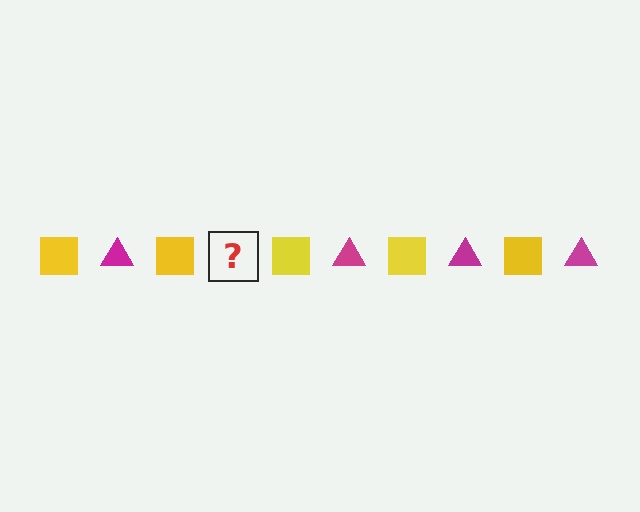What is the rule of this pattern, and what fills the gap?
The rule is that the pattern alternates between yellow square and magenta triangle. The gap should be filled with a magenta triangle.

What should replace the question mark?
The question mark should be replaced with a magenta triangle.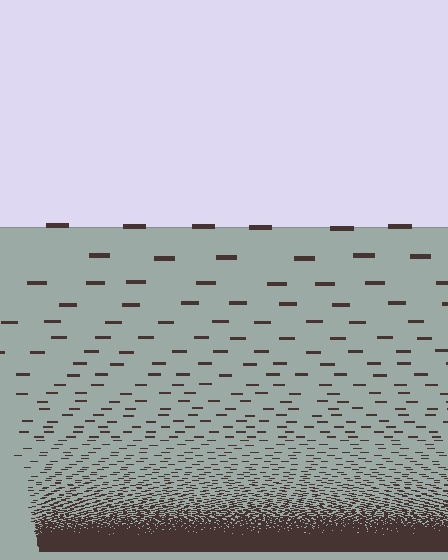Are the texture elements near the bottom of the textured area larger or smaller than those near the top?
Smaller. The gradient is inverted — elements near the bottom are smaller and denser.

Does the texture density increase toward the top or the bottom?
Density increases toward the bottom.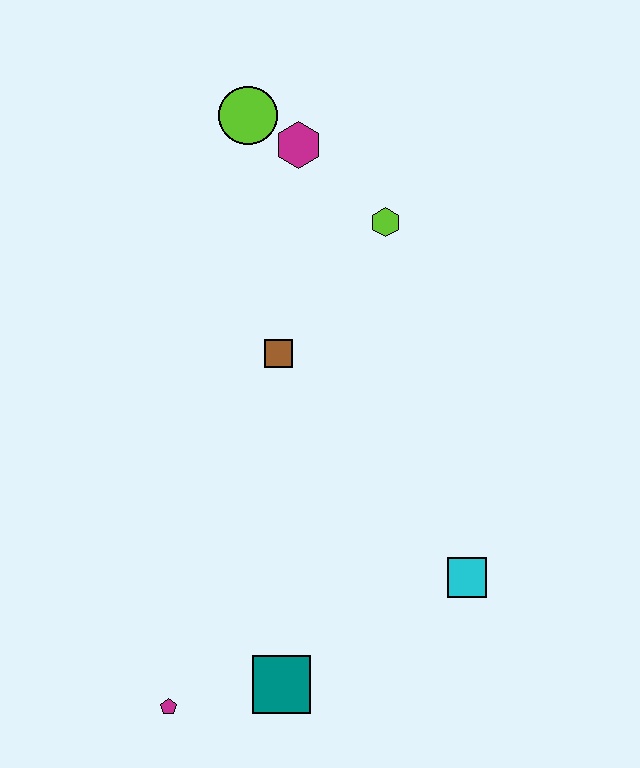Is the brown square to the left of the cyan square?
Yes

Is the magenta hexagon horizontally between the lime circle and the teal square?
No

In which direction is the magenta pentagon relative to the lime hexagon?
The magenta pentagon is below the lime hexagon.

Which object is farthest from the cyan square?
The lime circle is farthest from the cyan square.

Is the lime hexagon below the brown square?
No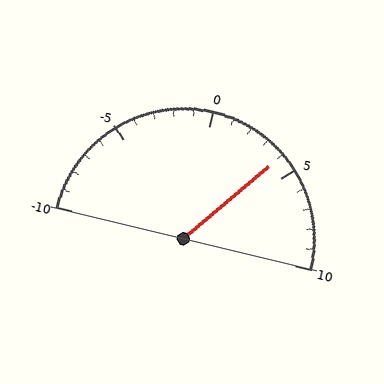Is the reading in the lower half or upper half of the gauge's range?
The reading is in the upper half of the range (-10 to 10).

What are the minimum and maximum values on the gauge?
The gauge ranges from -10 to 10.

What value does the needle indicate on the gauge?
The needle indicates approximately 4.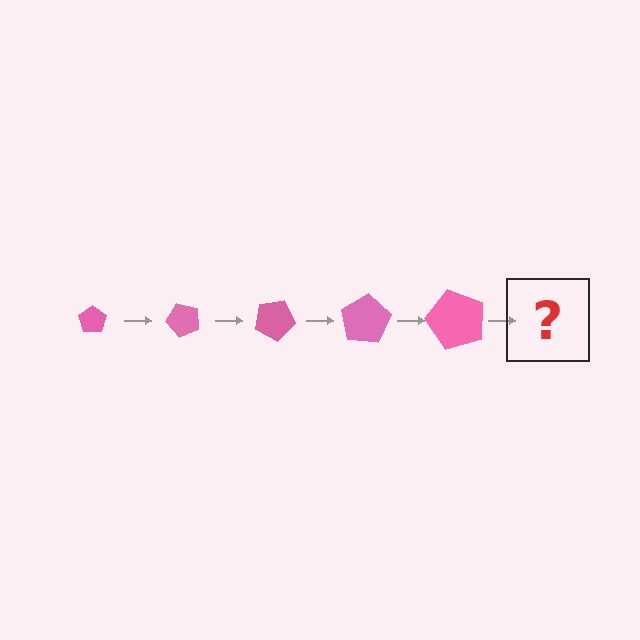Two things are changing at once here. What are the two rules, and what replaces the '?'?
The two rules are that the pentagon grows larger each step and it rotates 50 degrees each step. The '?' should be a pentagon, larger than the previous one and rotated 250 degrees from the start.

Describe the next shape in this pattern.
It should be a pentagon, larger than the previous one and rotated 250 degrees from the start.